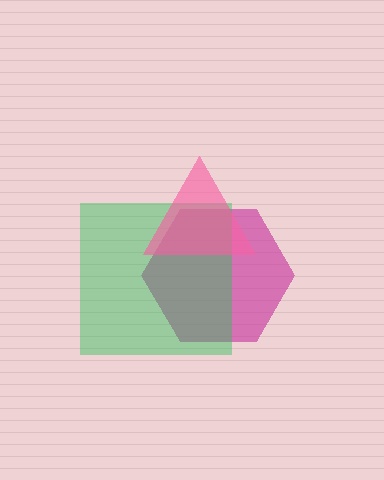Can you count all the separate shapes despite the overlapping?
Yes, there are 3 separate shapes.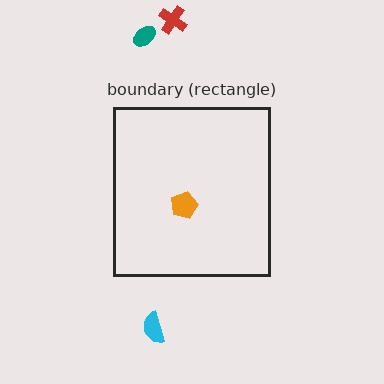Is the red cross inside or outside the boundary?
Outside.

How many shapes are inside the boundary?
1 inside, 3 outside.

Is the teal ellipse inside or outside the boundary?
Outside.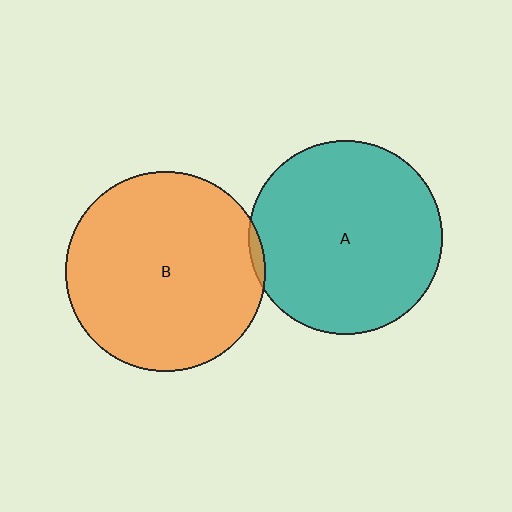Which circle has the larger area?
Circle B (orange).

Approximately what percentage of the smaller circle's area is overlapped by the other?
Approximately 5%.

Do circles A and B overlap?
Yes.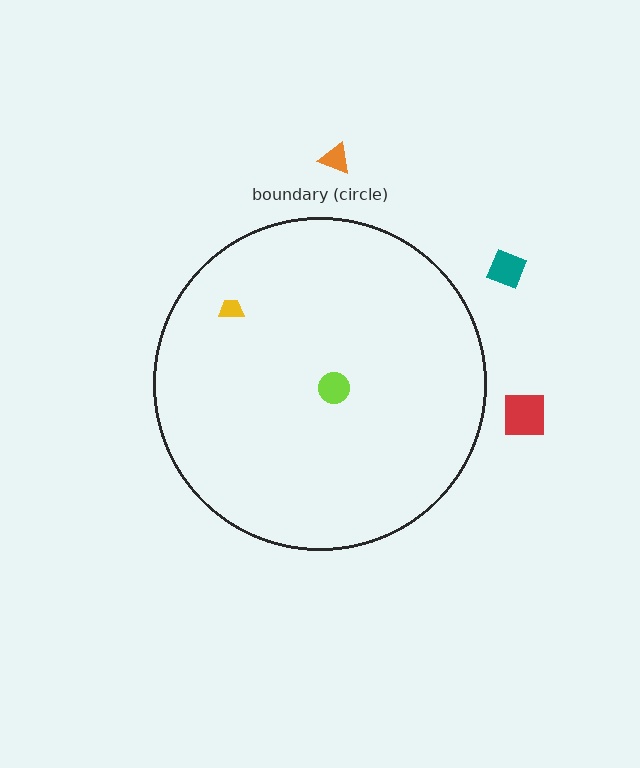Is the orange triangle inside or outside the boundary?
Outside.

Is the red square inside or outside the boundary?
Outside.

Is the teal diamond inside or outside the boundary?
Outside.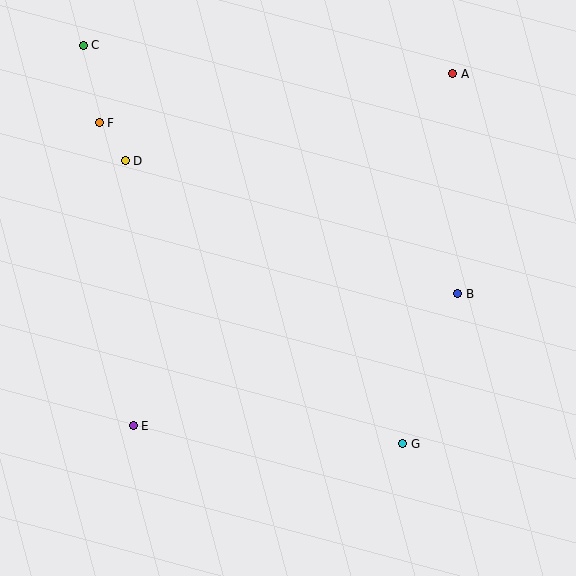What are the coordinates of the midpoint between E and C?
The midpoint between E and C is at (108, 236).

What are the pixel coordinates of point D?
Point D is at (125, 161).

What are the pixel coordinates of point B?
Point B is at (458, 294).